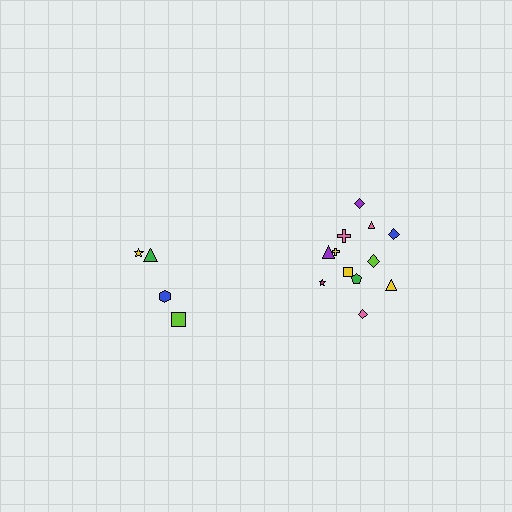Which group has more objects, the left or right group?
The right group.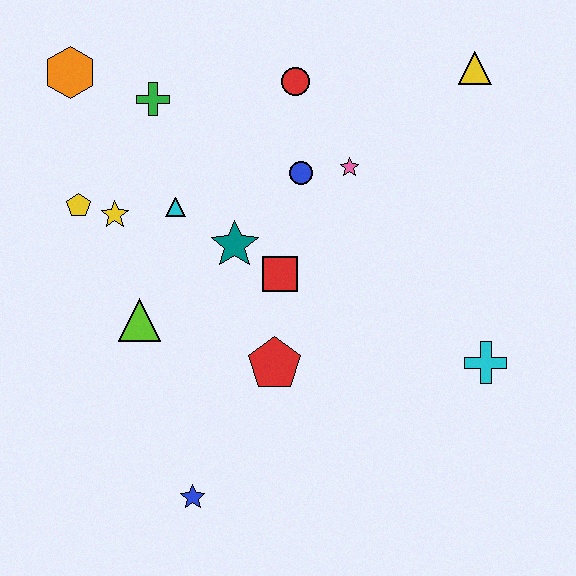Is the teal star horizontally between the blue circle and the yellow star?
Yes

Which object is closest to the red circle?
The blue circle is closest to the red circle.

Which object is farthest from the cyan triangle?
The cyan cross is farthest from the cyan triangle.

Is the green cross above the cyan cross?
Yes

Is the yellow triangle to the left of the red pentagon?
No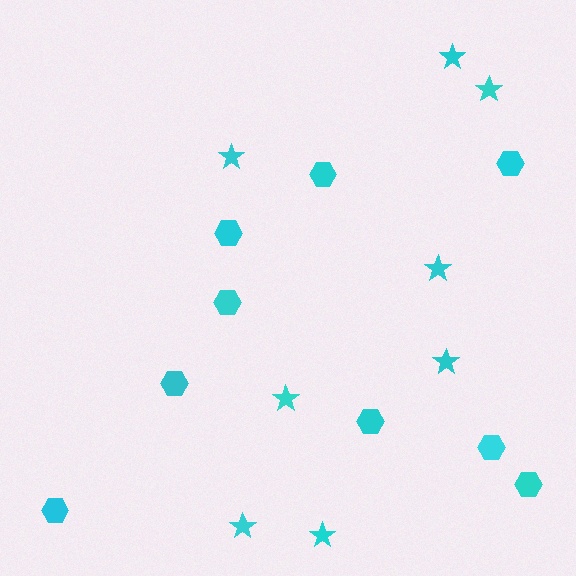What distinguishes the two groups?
There are 2 groups: one group of stars (8) and one group of hexagons (9).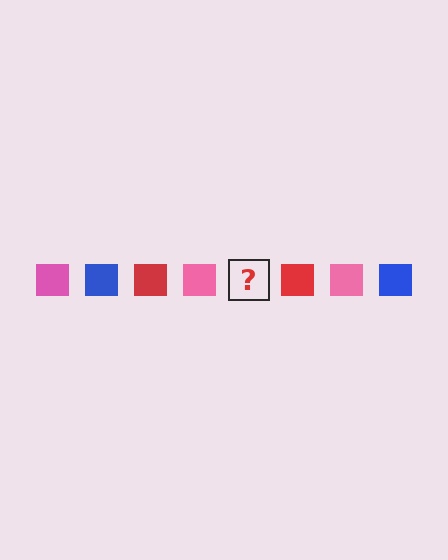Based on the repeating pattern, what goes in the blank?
The blank should be a blue square.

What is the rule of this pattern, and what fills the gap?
The rule is that the pattern cycles through pink, blue, red squares. The gap should be filled with a blue square.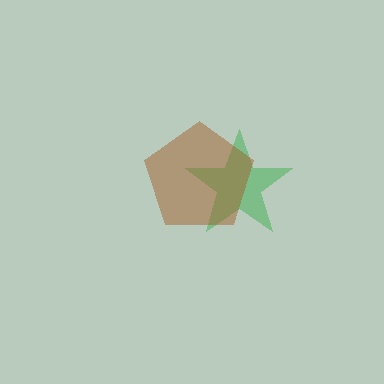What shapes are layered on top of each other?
The layered shapes are: a green star, a brown pentagon.